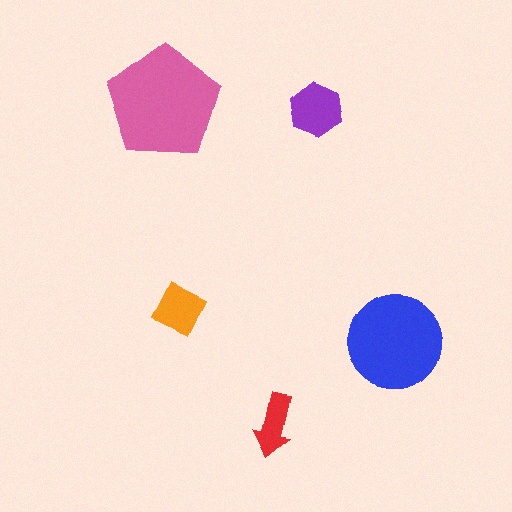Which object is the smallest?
The red arrow.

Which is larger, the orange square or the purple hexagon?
The purple hexagon.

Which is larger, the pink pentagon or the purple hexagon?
The pink pentagon.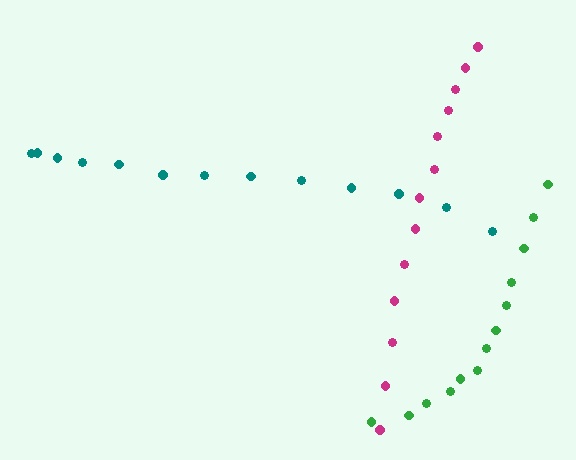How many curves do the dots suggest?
There are 3 distinct paths.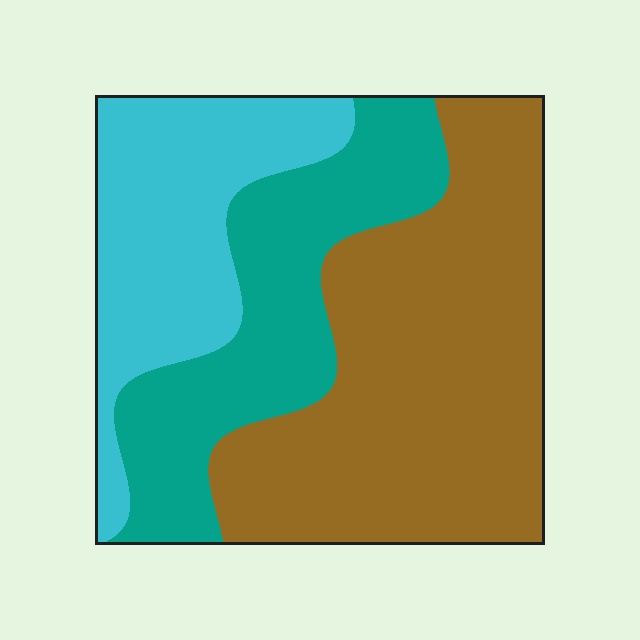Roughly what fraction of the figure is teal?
Teal covers roughly 25% of the figure.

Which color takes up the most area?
Brown, at roughly 50%.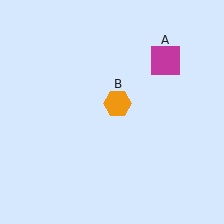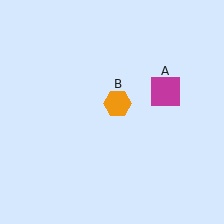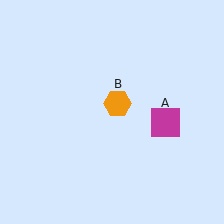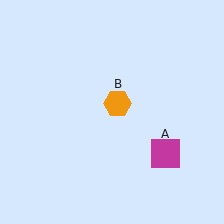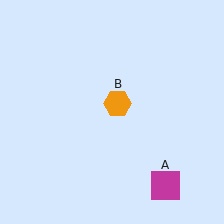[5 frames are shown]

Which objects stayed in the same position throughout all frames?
Orange hexagon (object B) remained stationary.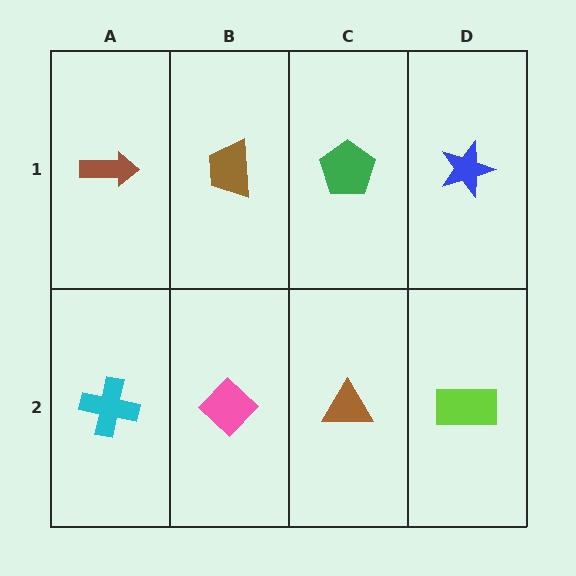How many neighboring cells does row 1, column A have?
2.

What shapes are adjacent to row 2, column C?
A green pentagon (row 1, column C), a pink diamond (row 2, column B), a lime rectangle (row 2, column D).